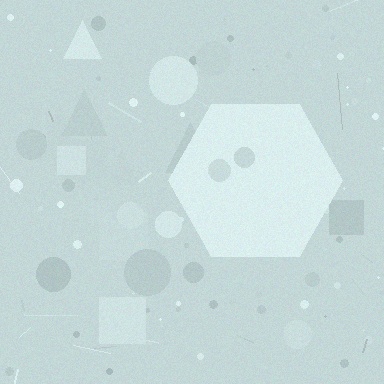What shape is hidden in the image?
A hexagon is hidden in the image.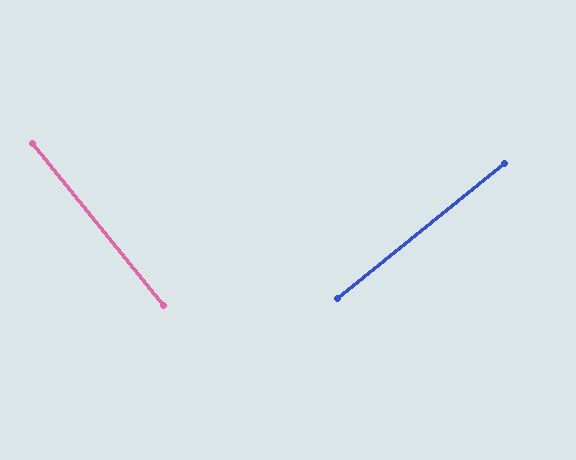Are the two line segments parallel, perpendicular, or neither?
Perpendicular — they meet at approximately 90°.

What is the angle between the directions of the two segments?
Approximately 90 degrees.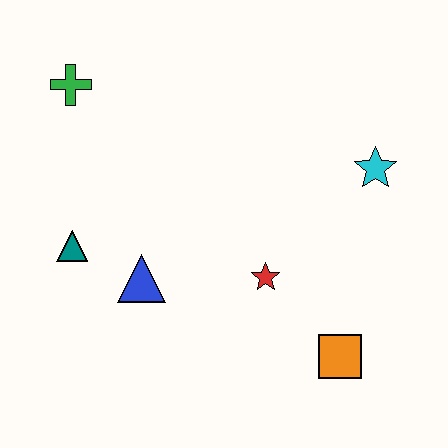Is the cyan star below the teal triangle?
No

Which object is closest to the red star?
The orange square is closest to the red star.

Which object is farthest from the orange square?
The green cross is farthest from the orange square.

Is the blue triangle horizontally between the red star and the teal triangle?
Yes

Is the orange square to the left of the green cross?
No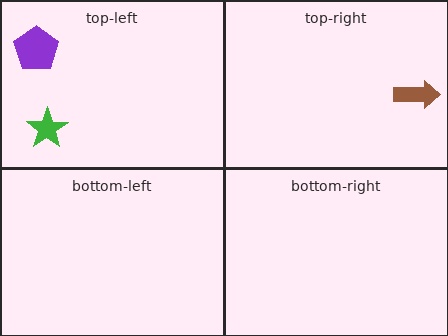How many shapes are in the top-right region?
1.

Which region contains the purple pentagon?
The top-left region.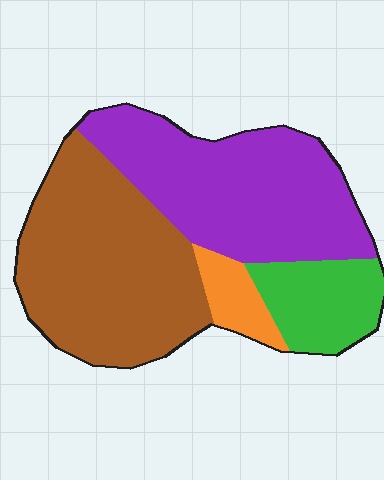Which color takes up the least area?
Orange, at roughly 5%.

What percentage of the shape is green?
Green takes up about one eighth (1/8) of the shape.